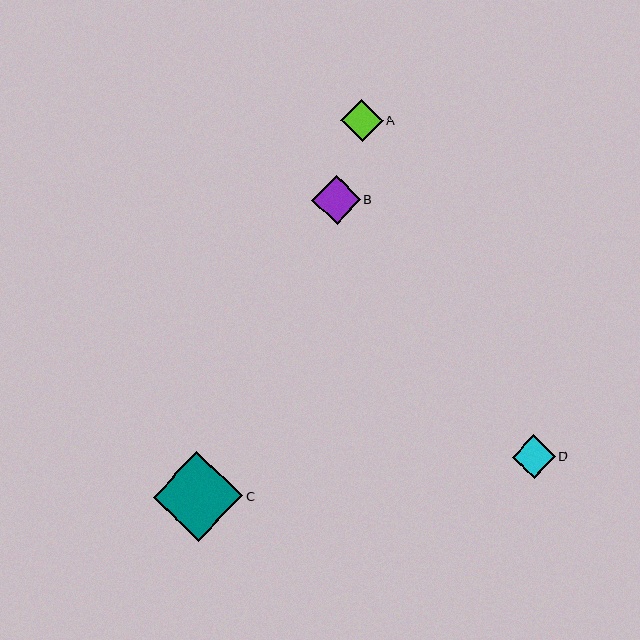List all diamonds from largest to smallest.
From largest to smallest: C, B, D, A.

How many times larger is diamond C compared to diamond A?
Diamond C is approximately 2.2 times the size of diamond A.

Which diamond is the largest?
Diamond C is the largest with a size of approximately 89 pixels.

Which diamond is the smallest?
Diamond A is the smallest with a size of approximately 41 pixels.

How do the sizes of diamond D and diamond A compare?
Diamond D and diamond A are approximately the same size.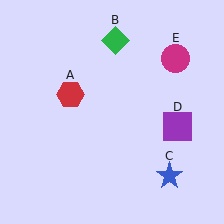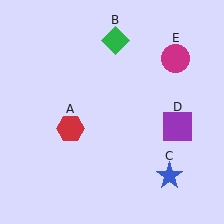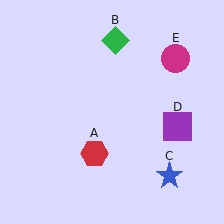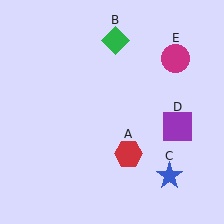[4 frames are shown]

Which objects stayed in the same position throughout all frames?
Green diamond (object B) and blue star (object C) and purple square (object D) and magenta circle (object E) remained stationary.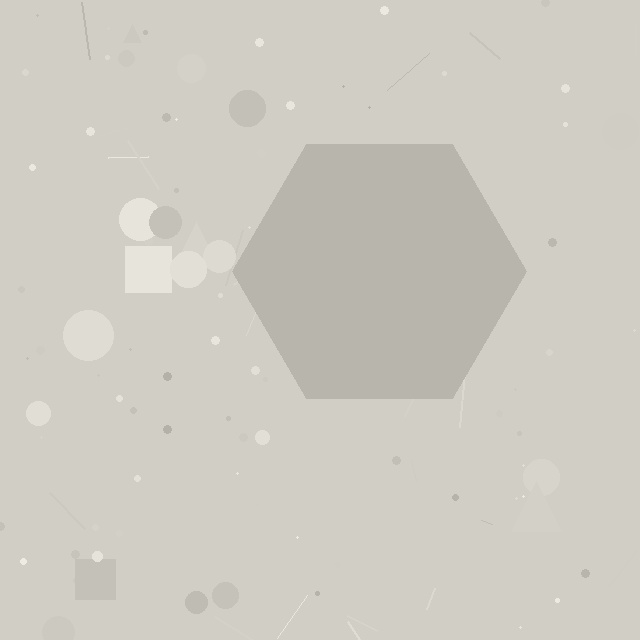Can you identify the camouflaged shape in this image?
The camouflaged shape is a hexagon.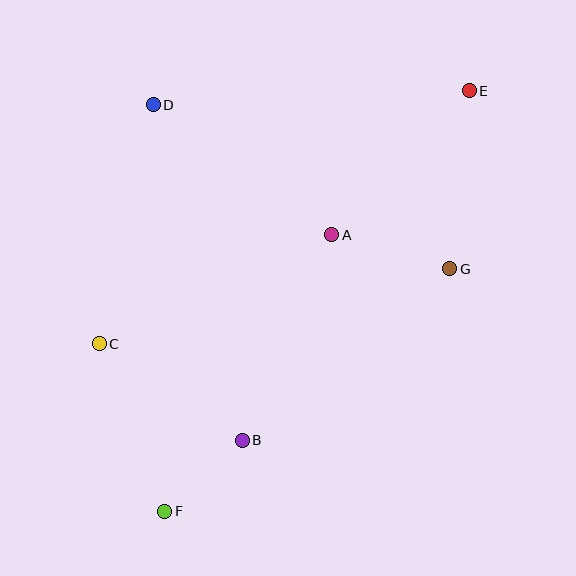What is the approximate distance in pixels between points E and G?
The distance between E and G is approximately 179 pixels.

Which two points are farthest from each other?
Points E and F are farthest from each other.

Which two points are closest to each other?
Points B and F are closest to each other.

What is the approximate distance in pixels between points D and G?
The distance between D and G is approximately 339 pixels.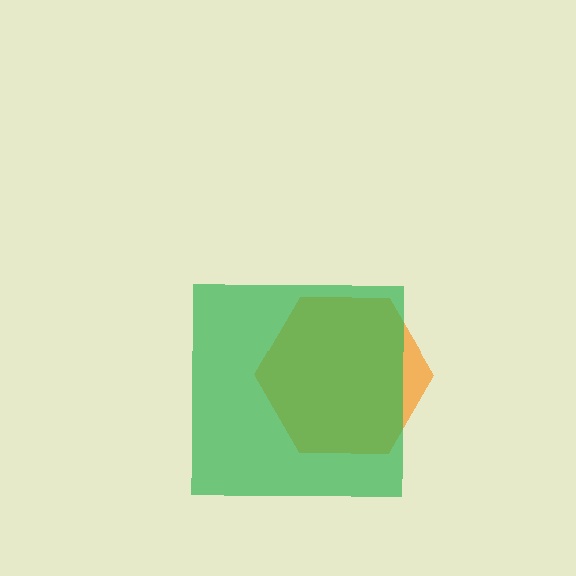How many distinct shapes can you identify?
There are 2 distinct shapes: an orange hexagon, a green square.